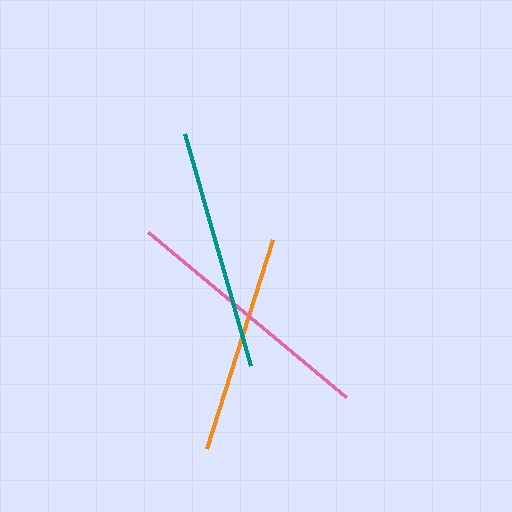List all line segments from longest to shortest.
From longest to shortest: pink, teal, orange.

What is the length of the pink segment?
The pink segment is approximately 257 pixels long.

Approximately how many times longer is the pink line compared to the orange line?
The pink line is approximately 1.2 times the length of the orange line.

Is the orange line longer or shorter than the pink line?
The pink line is longer than the orange line.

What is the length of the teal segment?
The teal segment is approximately 241 pixels long.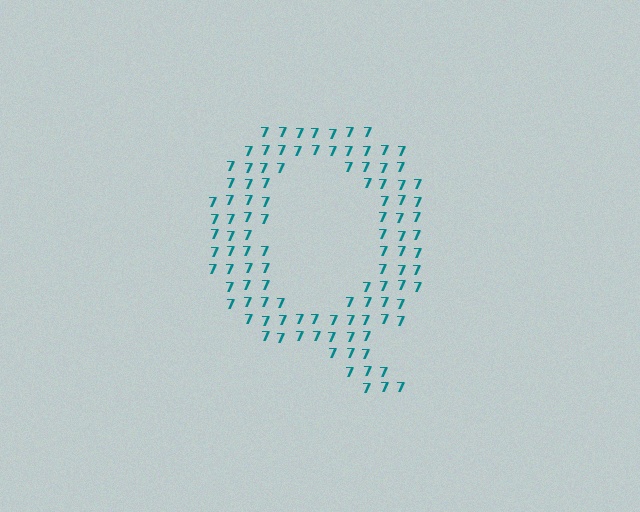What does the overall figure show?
The overall figure shows the letter Q.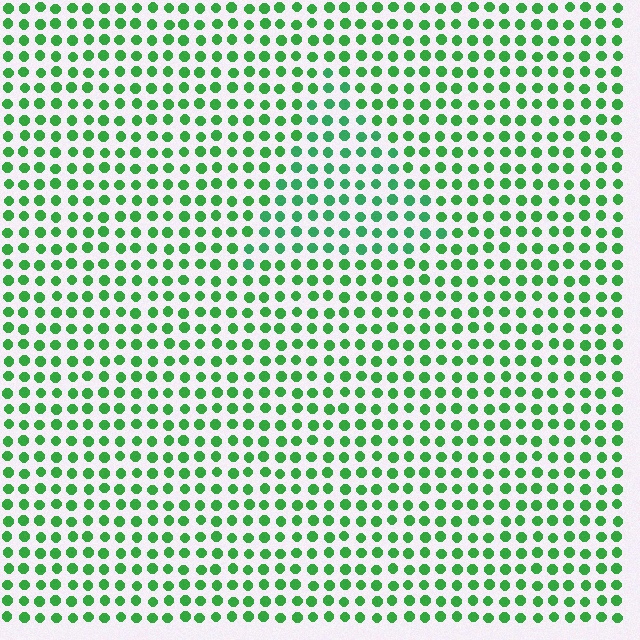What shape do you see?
I see a triangle.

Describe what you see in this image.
The image is filled with small green elements in a uniform arrangement. A triangle-shaped region is visible where the elements are tinted to a slightly different hue, forming a subtle color boundary.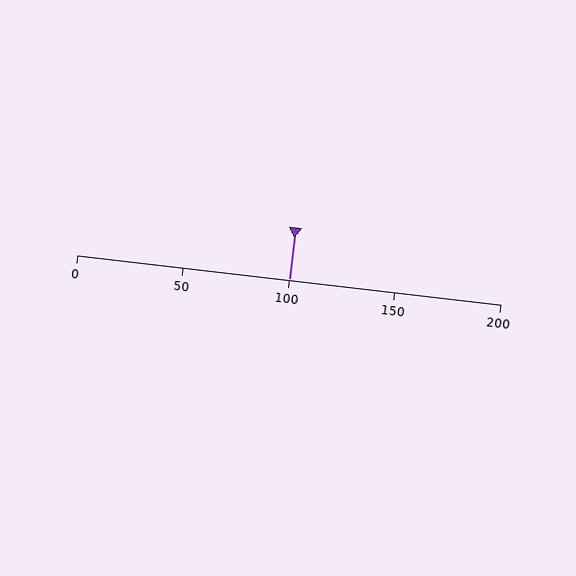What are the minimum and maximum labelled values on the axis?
The axis runs from 0 to 200.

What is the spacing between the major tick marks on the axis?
The major ticks are spaced 50 apart.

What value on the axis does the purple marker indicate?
The marker indicates approximately 100.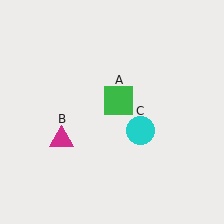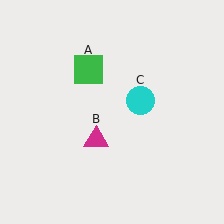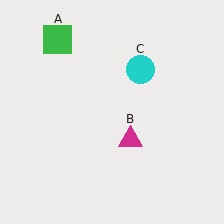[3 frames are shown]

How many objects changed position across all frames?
3 objects changed position: green square (object A), magenta triangle (object B), cyan circle (object C).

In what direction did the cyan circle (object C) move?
The cyan circle (object C) moved up.